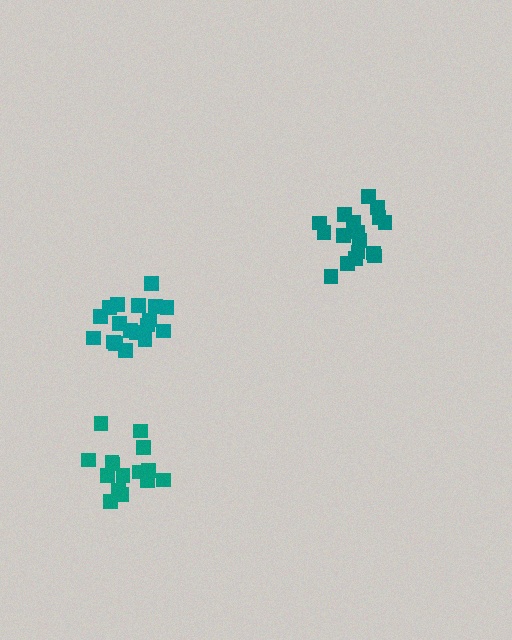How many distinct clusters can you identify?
There are 3 distinct clusters.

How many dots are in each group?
Group 1: 17 dots, Group 2: 18 dots, Group 3: 15 dots (50 total).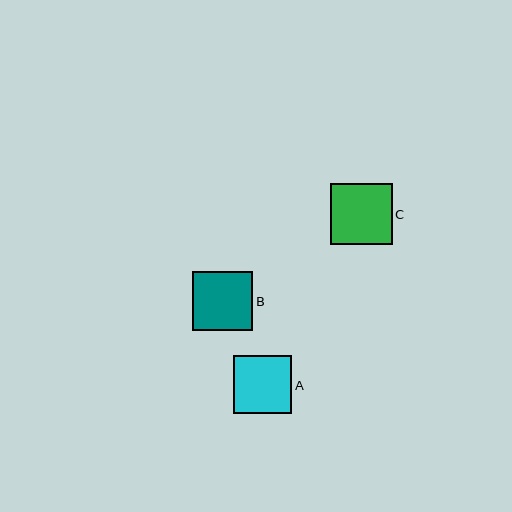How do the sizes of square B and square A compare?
Square B and square A are approximately the same size.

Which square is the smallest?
Square A is the smallest with a size of approximately 58 pixels.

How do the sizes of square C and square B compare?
Square C and square B are approximately the same size.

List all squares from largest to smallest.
From largest to smallest: C, B, A.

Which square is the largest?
Square C is the largest with a size of approximately 62 pixels.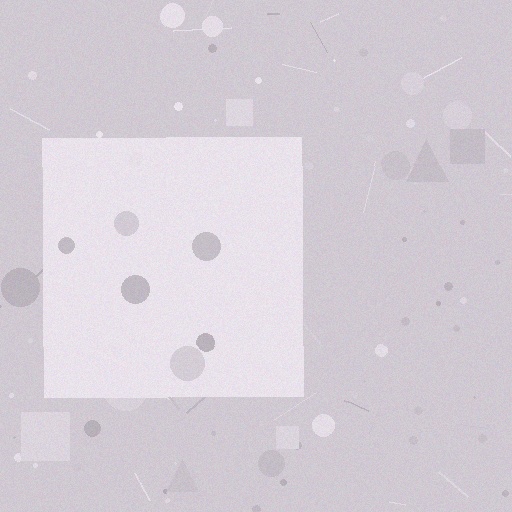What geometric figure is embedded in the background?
A square is embedded in the background.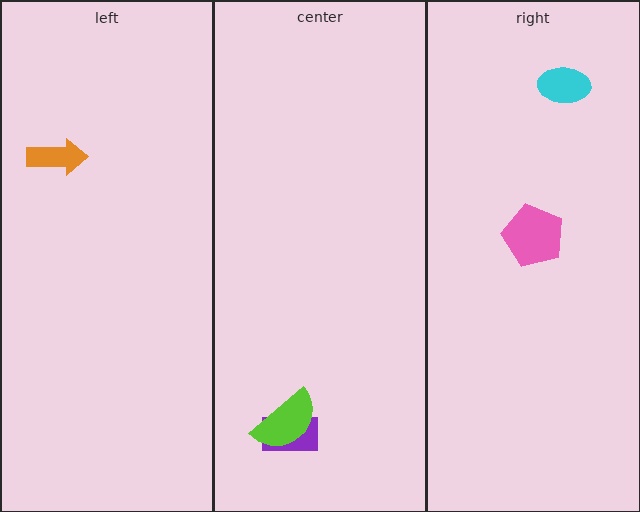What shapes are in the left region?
The orange arrow.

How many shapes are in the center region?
2.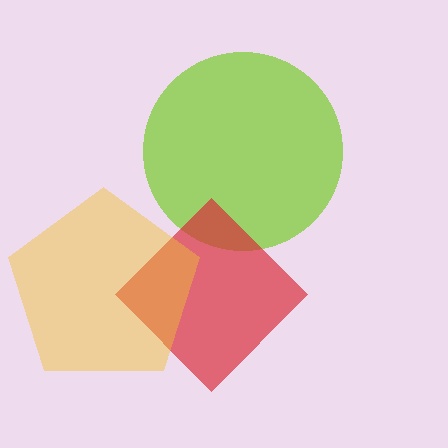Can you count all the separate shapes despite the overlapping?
Yes, there are 3 separate shapes.